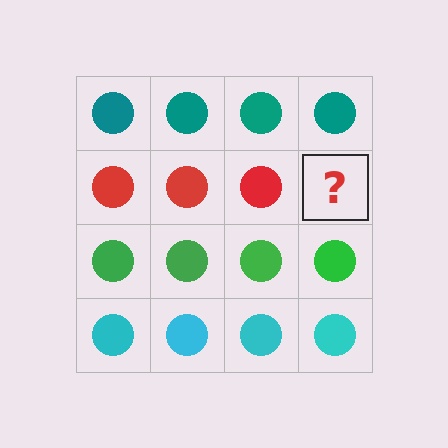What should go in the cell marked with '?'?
The missing cell should contain a red circle.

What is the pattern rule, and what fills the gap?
The rule is that each row has a consistent color. The gap should be filled with a red circle.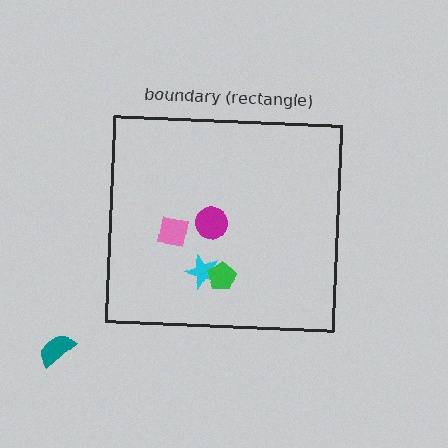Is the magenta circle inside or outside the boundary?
Inside.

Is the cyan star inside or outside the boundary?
Inside.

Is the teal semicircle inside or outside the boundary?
Outside.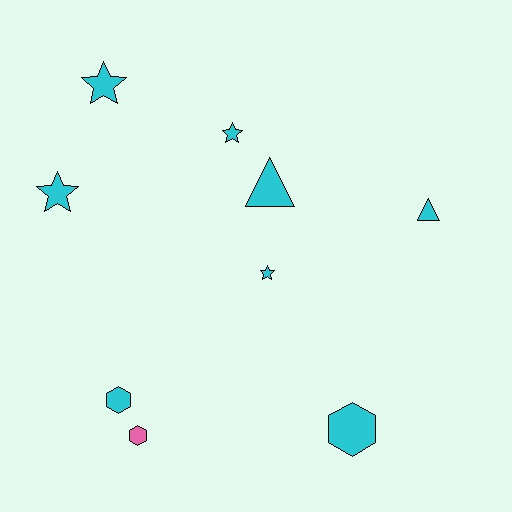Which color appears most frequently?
Cyan, with 8 objects.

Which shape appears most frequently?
Star, with 4 objects.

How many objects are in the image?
There are 9 objects.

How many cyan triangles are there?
There are 2 cyan triangles.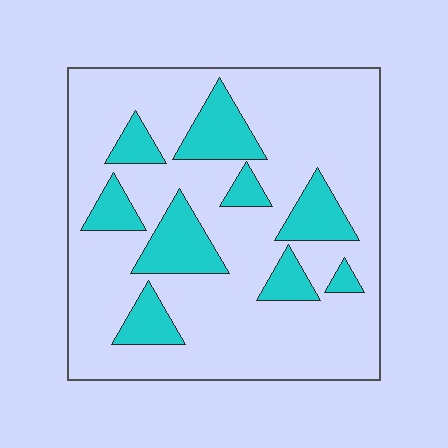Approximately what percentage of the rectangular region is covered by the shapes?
Approximately 20%.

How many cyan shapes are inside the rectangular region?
9.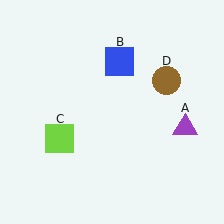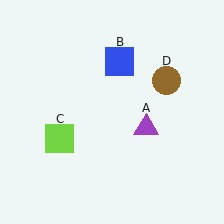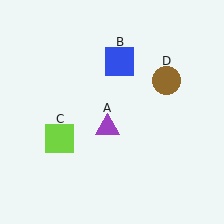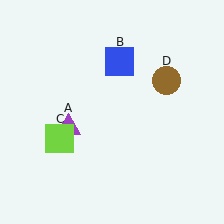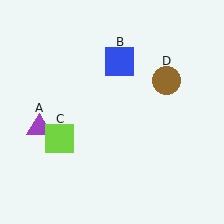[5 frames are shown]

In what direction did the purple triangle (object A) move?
The purple triangle (object A) moved left.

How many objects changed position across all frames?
1 object changed position: purple triangle (object A).